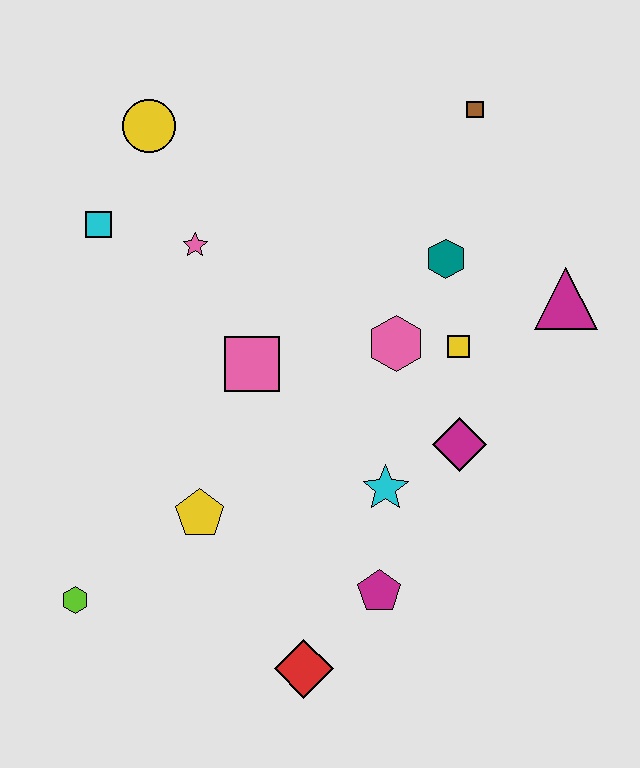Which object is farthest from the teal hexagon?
The lime hexagon is farthest from the teal hexagon.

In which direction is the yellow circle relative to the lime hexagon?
The yellow circle is above the lime hexagon.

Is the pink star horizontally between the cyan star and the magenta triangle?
No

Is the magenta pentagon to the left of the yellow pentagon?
No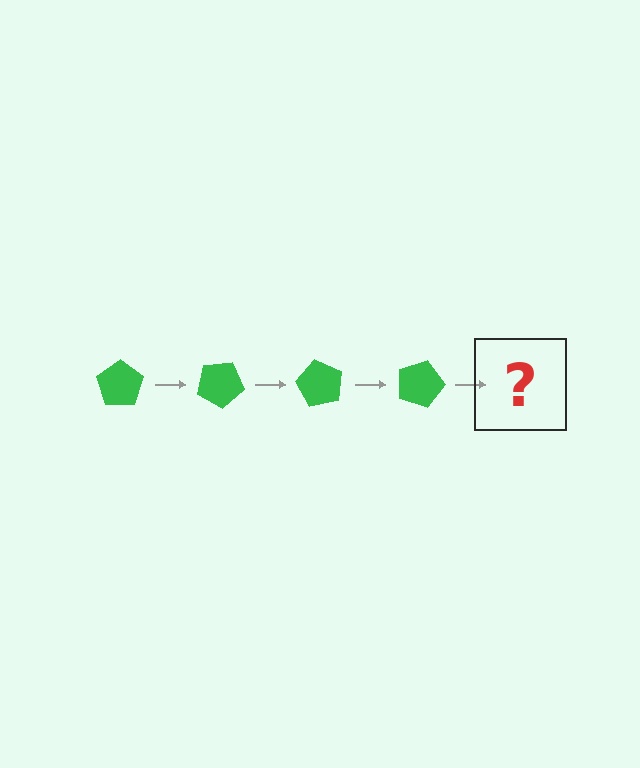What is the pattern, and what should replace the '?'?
The pattern is that the pentagon rotates 30 degrees each step. The '?' should be a green pentagon rotated 120 degrees.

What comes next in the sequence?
The next element should be a green pentagon rotated 120 degrees.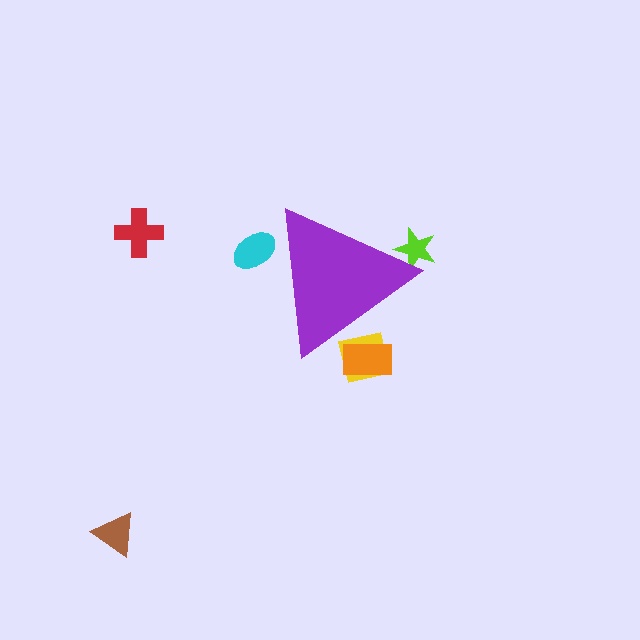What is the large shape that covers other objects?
A purple triangle.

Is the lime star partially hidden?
Yes, the lime star is partially hidden behind the purple triangle.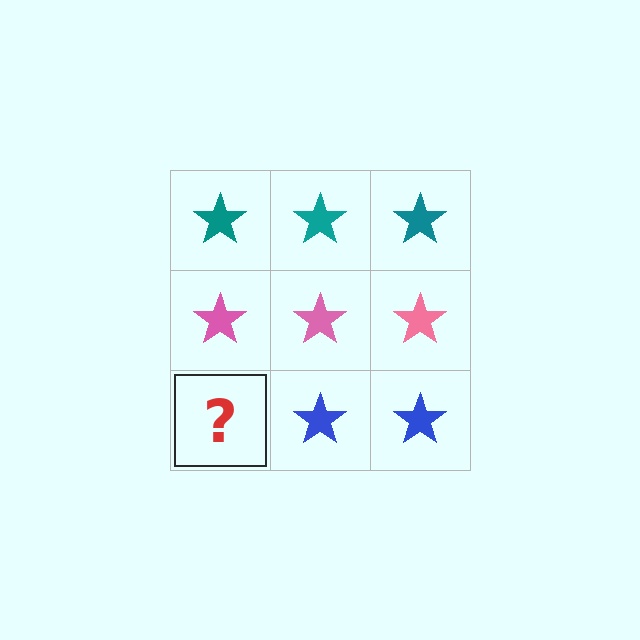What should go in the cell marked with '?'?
The missing cell should contain a blue star.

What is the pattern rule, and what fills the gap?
The rule is that each row has a consistent color. The gap should be filled with a blue star.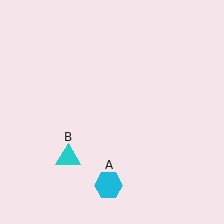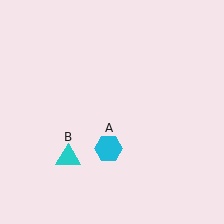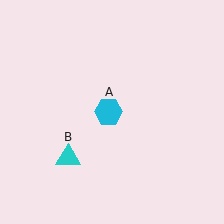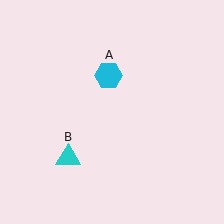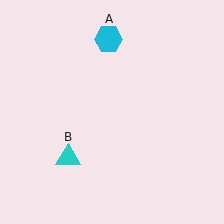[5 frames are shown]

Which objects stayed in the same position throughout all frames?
Cyan triangle (object B) remained stationary.